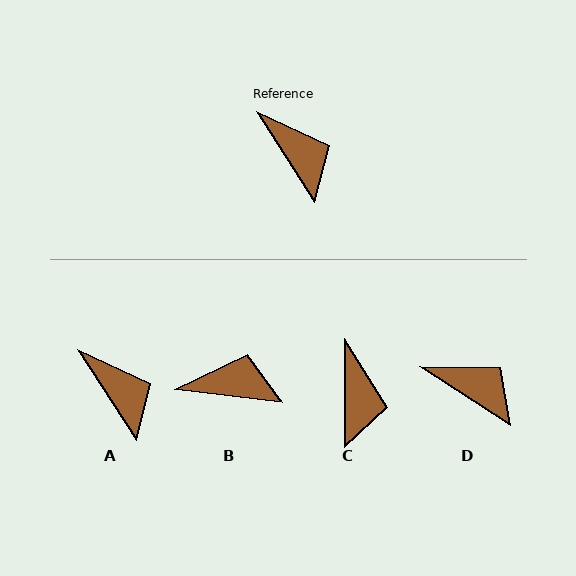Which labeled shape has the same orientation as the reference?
A.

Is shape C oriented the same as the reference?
No, it is off by about 33 degrees.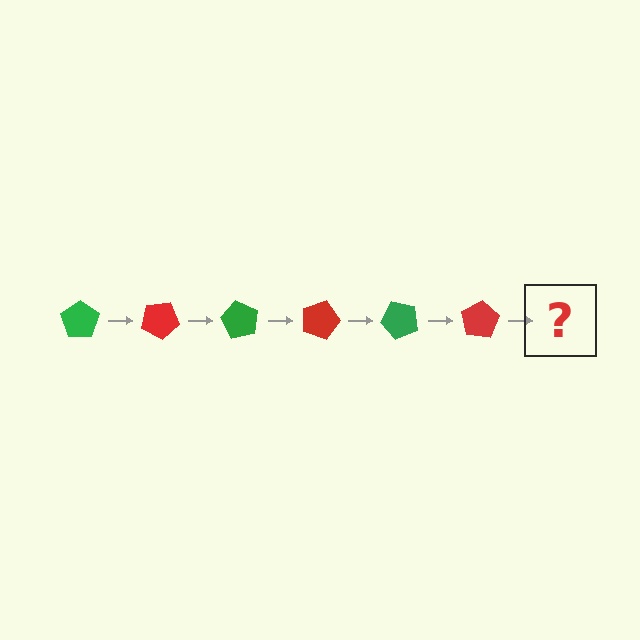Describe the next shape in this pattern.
It should be a green pentagon, rotated 180 degrees from the start.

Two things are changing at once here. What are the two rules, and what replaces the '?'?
The two rules are that it rotates 30 degrees each step and the color cycles through green and red. The '?' should be a green pentagon, rotated 180 degrees from the start.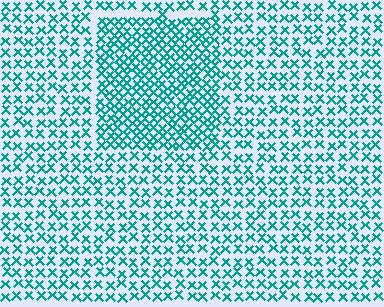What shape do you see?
I see a rectangle.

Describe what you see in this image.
The image contains small teal elements arranged at two different densities. A rectangle-shaped region is visible where the elements are more densely packed than the surrounding area.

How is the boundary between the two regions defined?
The boundary is defined by a change in element density (approximately 1.7x ratio). All elements are the same color, size, and shape.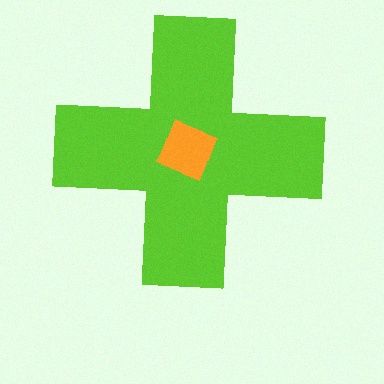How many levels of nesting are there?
2.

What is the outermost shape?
The lime cross.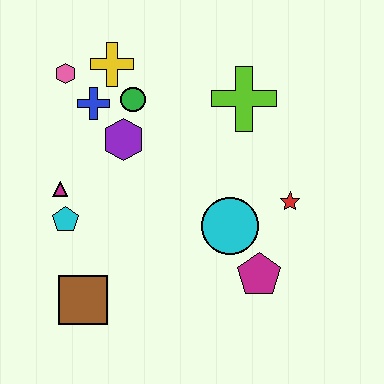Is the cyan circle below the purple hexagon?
Yes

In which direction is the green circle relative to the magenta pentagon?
The green circle is above the magenta pentagon.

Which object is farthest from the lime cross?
The brown square is farthest from the lime cross.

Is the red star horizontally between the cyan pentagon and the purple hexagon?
No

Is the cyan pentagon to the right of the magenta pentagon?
No